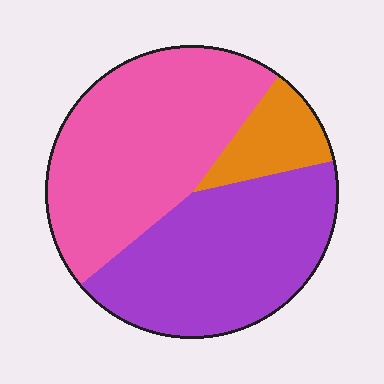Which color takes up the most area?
Pink, at roughly 45%.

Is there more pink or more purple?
Pink.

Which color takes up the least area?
Orange, at roughly 10%.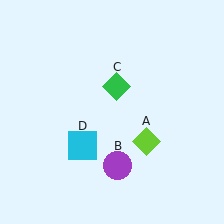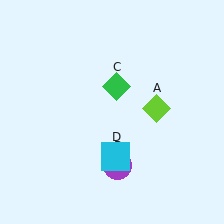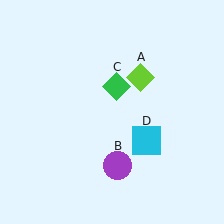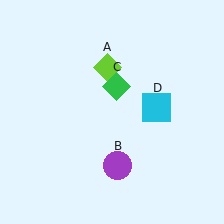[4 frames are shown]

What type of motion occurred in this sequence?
The lime diamond (object A), cyan square (object D) rotated counterclockwise around the center of the scene.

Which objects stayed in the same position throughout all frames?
Purple circle (object B) and green diamond (object C) remained stationary.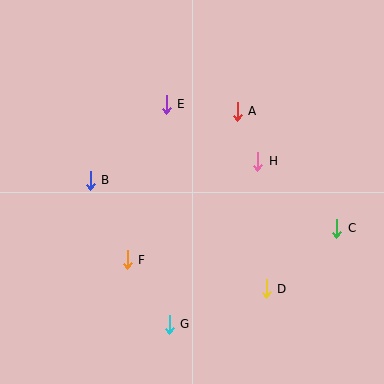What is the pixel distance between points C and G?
The distance between C and G is 193 pixels.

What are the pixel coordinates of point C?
Point C is at (337, 228).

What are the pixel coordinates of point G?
Point G is at (169, 324).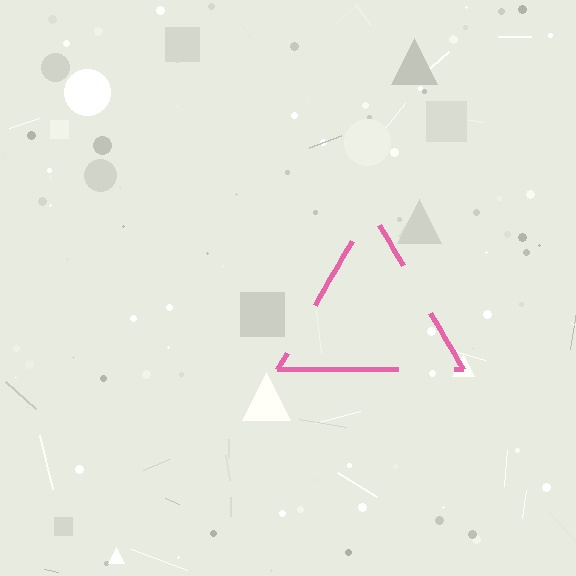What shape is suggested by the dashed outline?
The dashed outline suggests a triangle.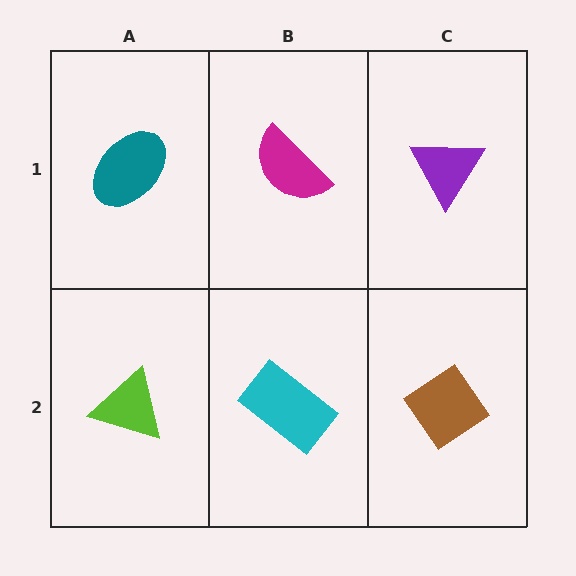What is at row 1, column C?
A purple triangle.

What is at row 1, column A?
A teal ellipse.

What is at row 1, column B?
A magenta semicircle.